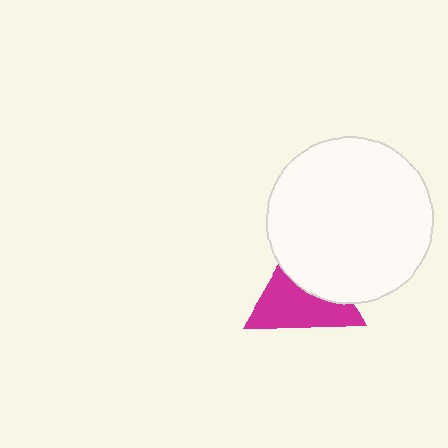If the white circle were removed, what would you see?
You would see the complete magenta triangle.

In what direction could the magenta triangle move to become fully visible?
The magenta triangle could move toward the lower-left. That would shift it out from behind the white circle entirely.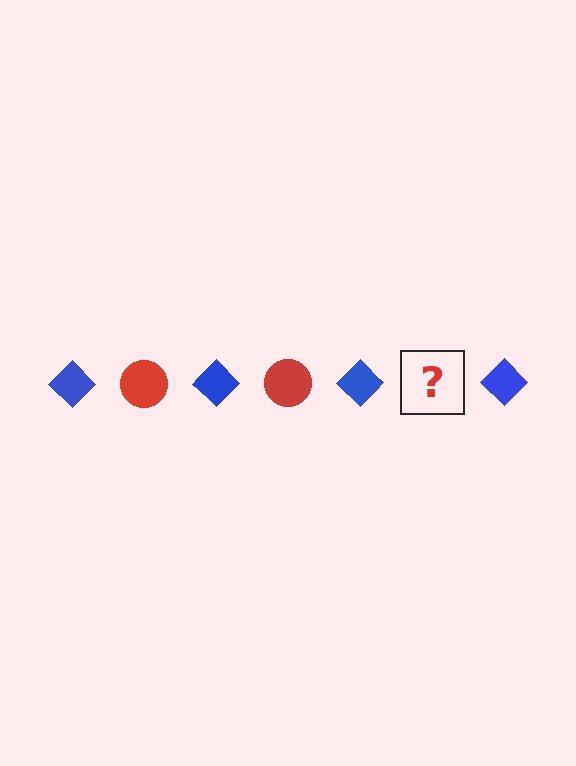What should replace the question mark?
The question mark should be replaced with a red circle.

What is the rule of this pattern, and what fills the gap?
The rule is that the pattern alternates between blue diamond and red circle. The gap should be filled with a red circle.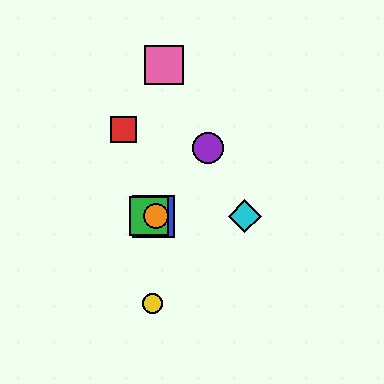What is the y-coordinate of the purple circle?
The purple circle is at y≈148.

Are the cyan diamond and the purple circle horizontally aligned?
No, the cyan diamond is at y≈216 and the purple circle is at y≈148.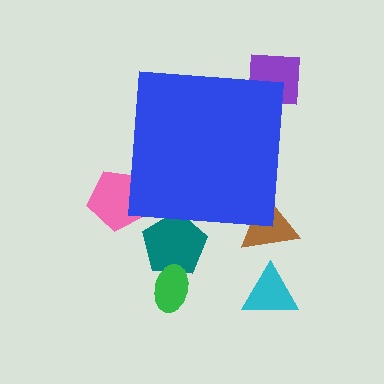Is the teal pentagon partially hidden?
Yes, the teal pentagon is partially hidden behind the blue square.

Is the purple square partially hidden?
Yes, the purple square is partially hidden behind the blue square.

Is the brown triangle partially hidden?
Yes, the brown triangle is partially hidden behind the blue square.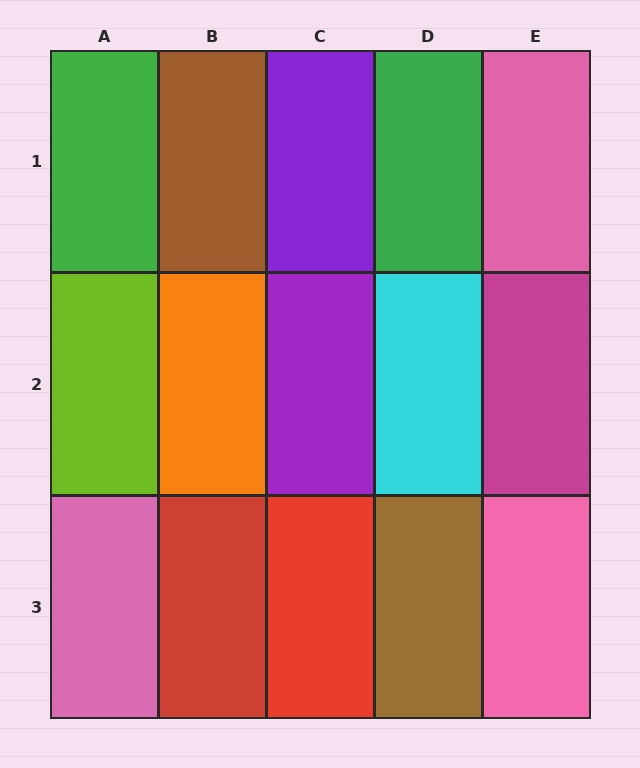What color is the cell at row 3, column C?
Red.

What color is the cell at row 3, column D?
Brown.